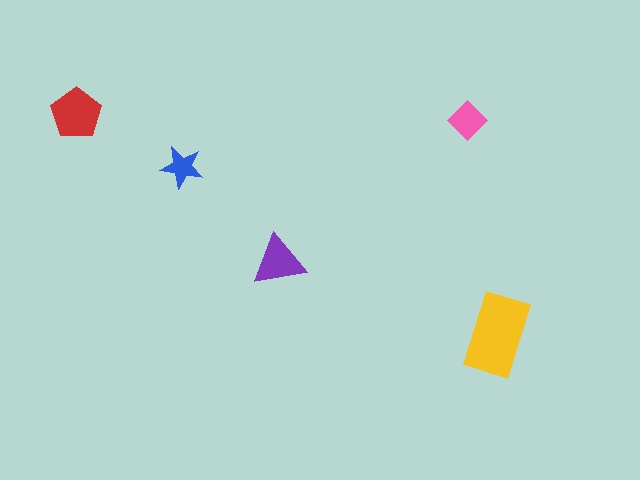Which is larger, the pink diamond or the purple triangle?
The purple triangle.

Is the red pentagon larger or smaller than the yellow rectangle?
Smaller.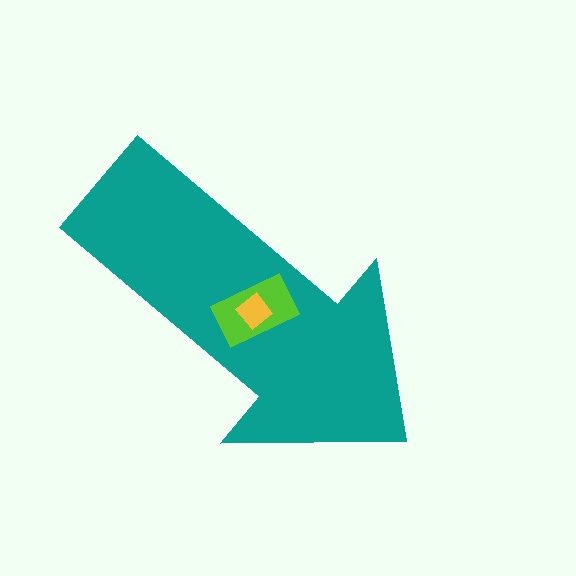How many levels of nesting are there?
3.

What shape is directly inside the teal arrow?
The lime rectangle.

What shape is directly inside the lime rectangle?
The yellow diamond.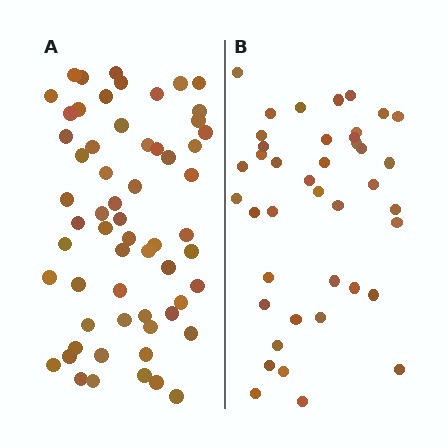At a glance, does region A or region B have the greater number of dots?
Region A (the left region) has more dots.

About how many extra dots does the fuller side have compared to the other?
Region A has approximately 20 more dots than region B.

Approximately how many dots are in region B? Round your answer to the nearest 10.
About 40 dots. (The exact count is 41, which rounds to 40.)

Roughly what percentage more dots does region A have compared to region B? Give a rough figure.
About 45% more.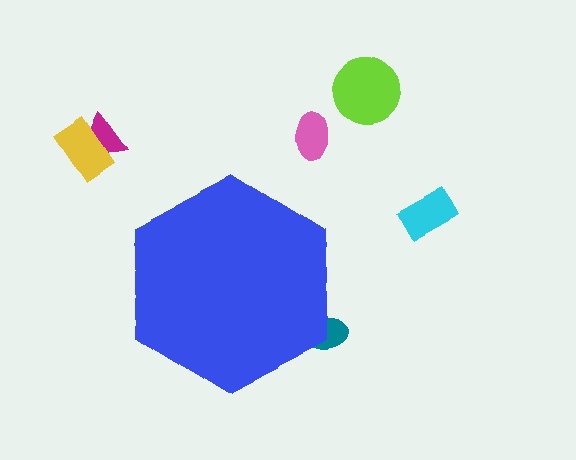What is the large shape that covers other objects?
A blue hexagon.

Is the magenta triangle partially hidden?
No, the magenta triangle is fully visible.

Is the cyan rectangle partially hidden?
No, the cyan rectangle is fully visible.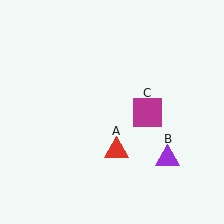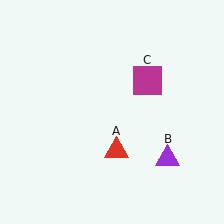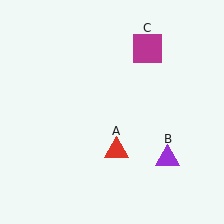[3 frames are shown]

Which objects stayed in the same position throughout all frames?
Red triangle (object A) and purple triangle (object B) remained stationary.